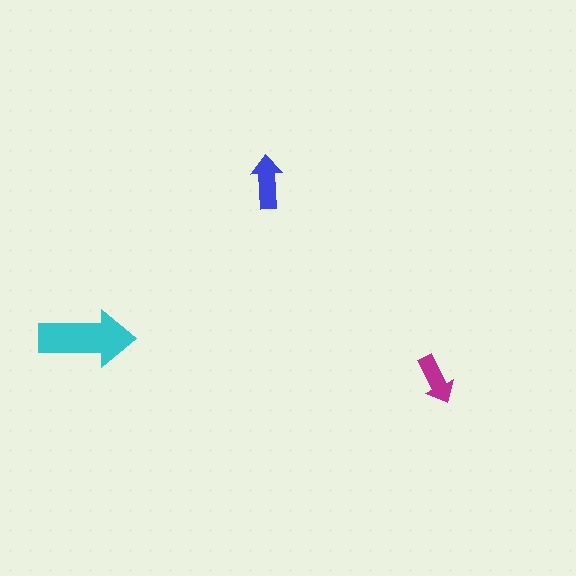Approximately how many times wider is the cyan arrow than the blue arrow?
About 2 times wider.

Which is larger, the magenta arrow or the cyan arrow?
The cyan one.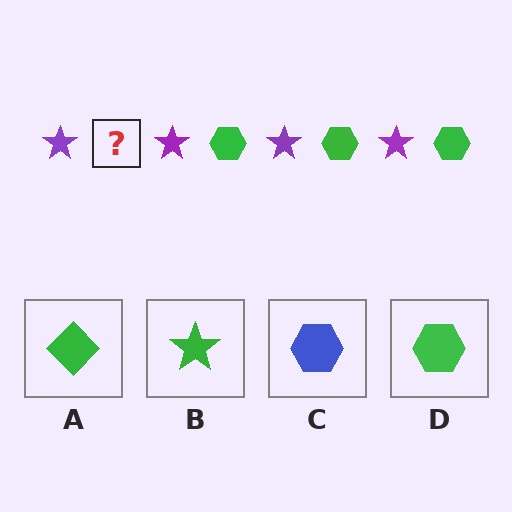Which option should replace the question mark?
Option D.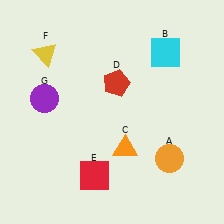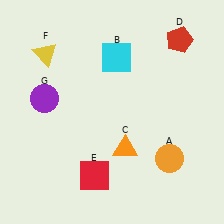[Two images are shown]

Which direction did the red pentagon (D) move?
The red pentagon (D) moved right.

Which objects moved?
The objects that moved are: the cyan square (B), the red pentagon (D).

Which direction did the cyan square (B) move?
The cyan square (B) moved left.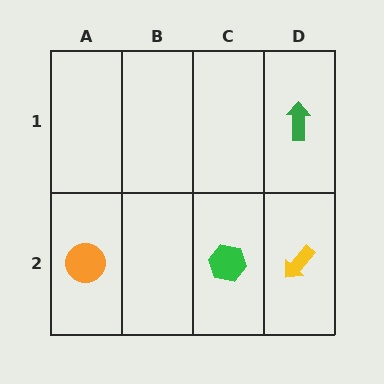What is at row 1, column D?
A green arrow.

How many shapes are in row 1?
1 shape.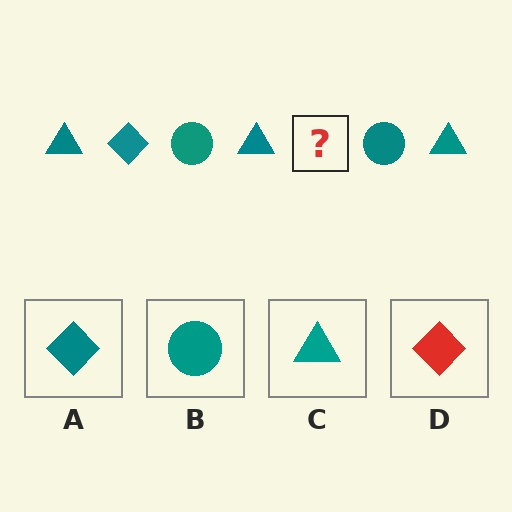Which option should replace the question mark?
Option A.